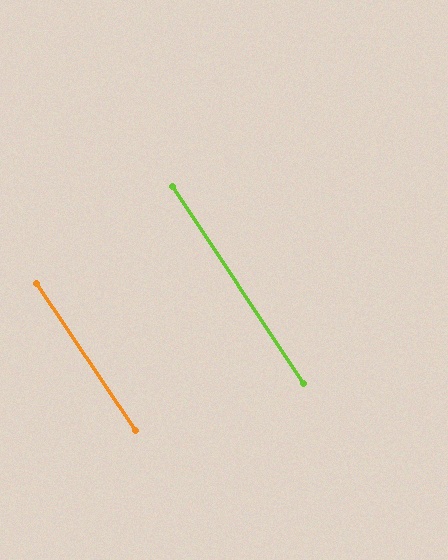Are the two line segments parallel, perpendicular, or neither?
Parallel — their directions differ by only 0.3°.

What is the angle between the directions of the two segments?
Approximately 0 degrees.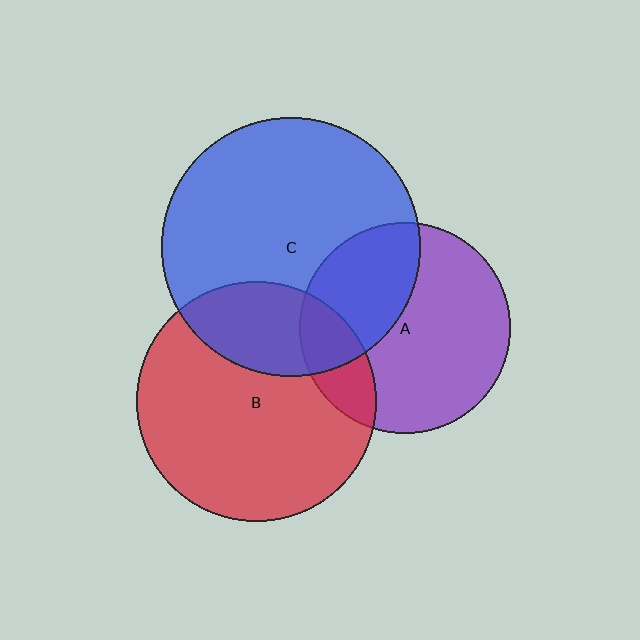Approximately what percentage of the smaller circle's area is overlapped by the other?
Approximately 20%.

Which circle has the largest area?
Circle C (blue).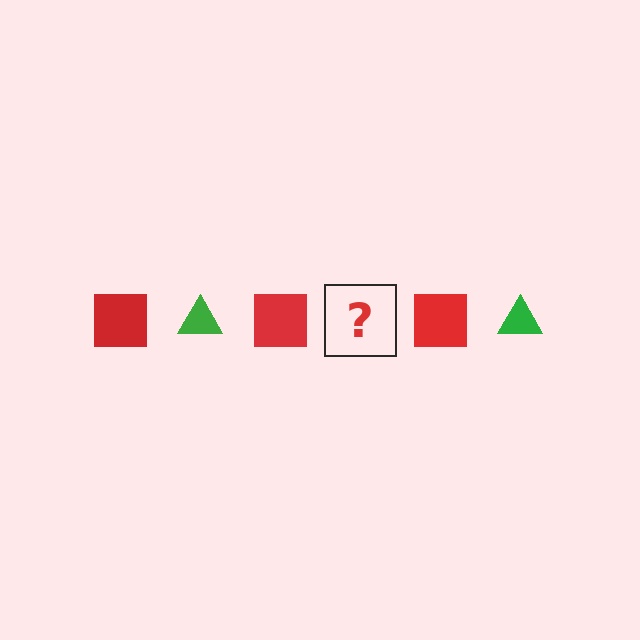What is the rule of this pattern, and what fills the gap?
The rule is that the pattern alternates between red square and green triangle. The gap should be filled with a green triangle.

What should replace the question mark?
The question mark should be replaced with a green triangle.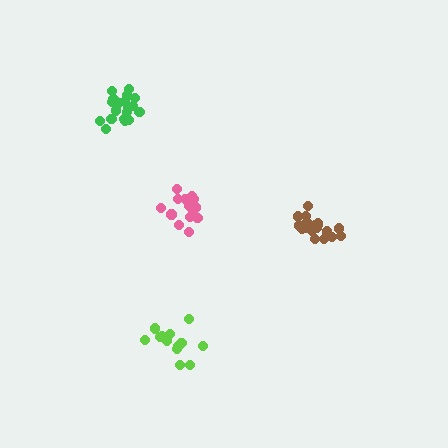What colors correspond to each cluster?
The clusters are colored: green, pink, brown, lime.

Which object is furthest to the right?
The brown cluster is rightmost.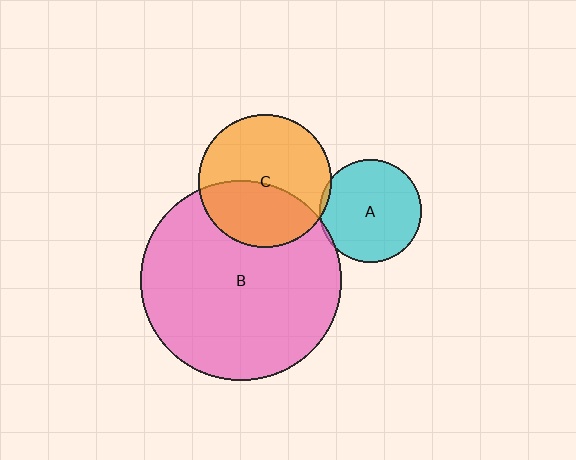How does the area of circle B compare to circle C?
Approximately 2.3 times.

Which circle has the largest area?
Circle B (pink).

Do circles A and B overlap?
Yes.